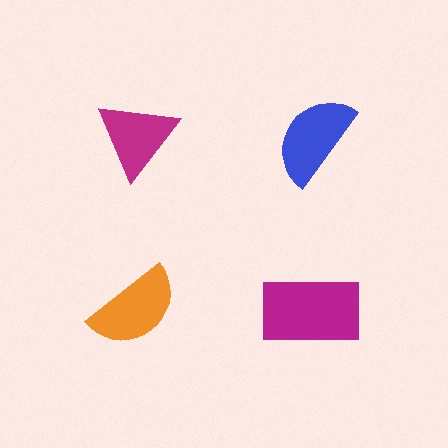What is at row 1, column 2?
A blue semicircle.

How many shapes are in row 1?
2 shapes.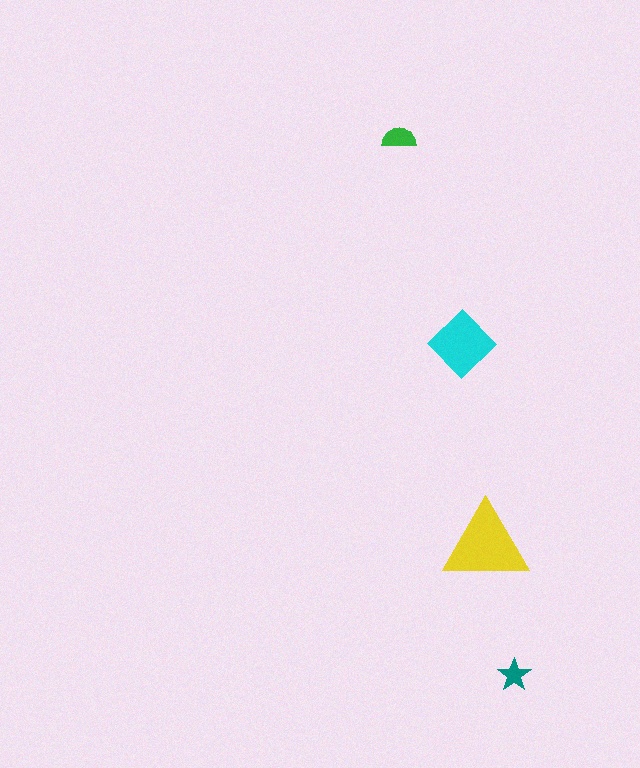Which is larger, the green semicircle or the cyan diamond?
The cyan diamond.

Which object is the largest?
The yellow triangle.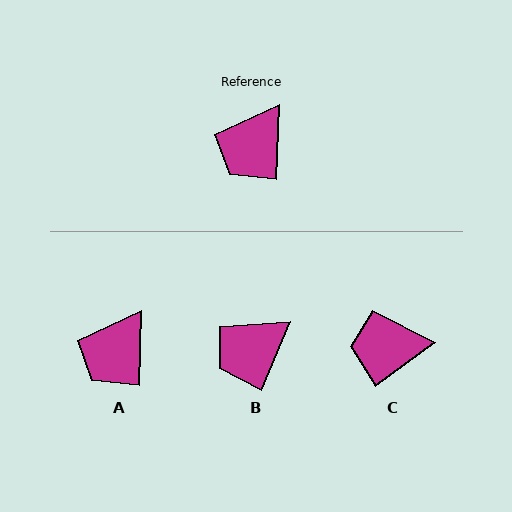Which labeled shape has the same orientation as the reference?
A.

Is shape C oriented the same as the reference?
No, it is off by about 51 degrees.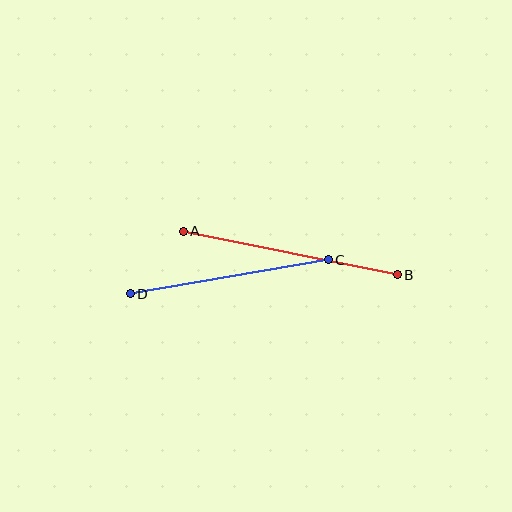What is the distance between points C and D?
The distance is approximately 201 pixels.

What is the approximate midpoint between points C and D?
The midpoint is at approximately (229, 277) pixels.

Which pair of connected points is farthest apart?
Points A and B are farthest apart.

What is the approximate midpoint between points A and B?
The midpoint is at approximately (290, 253) pixels.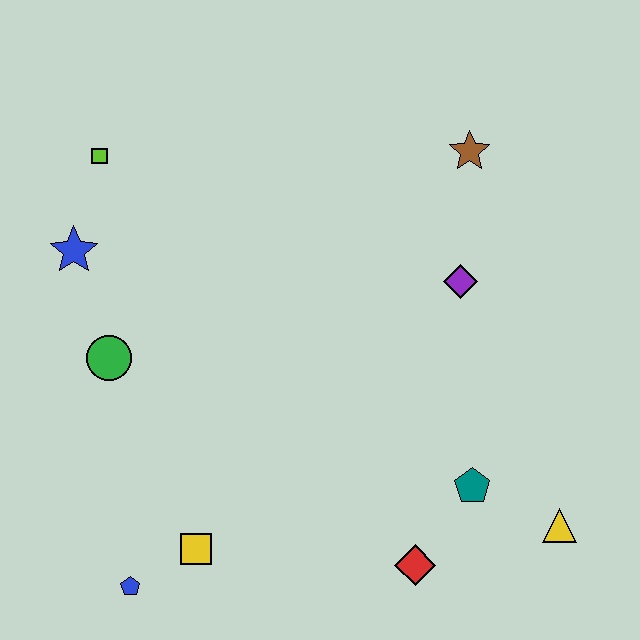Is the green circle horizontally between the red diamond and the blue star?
Yes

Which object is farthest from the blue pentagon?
The brown star is farthest from the blue pentagon.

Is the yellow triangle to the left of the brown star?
No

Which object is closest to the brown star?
The purple diamond is closest to the brown star.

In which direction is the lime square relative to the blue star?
The lime square is above the blue star.